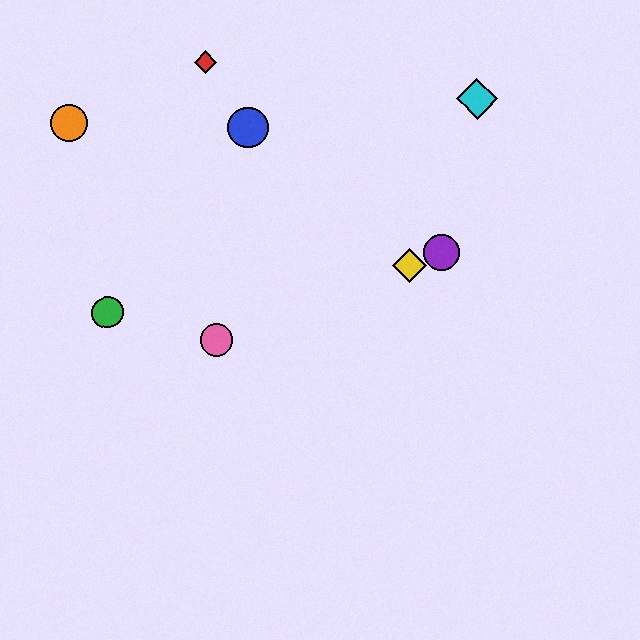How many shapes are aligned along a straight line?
3 shapes (the yellow diamond, the purple circle, the pink circle) are aligned along a straight line.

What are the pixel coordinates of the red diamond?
The red diamond is at (206, 62).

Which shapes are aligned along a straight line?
The yellow diamond, the purple circle, the pink circle are aligned along a straight line.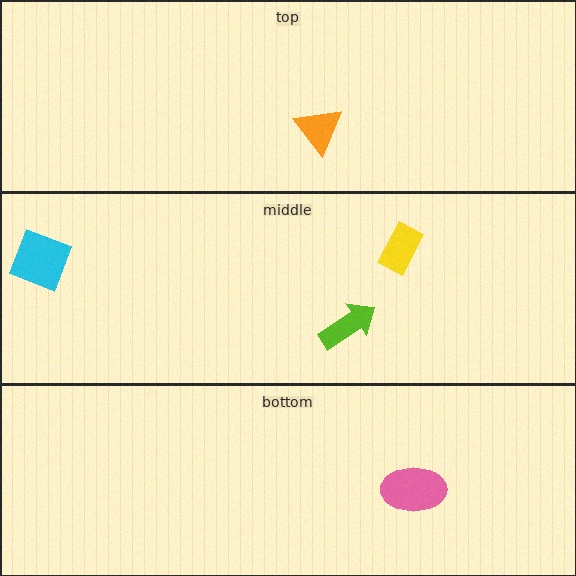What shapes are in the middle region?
The lime arrow, the yellow rectangle, the cyan square.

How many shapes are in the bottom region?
1.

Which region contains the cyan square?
The middle region.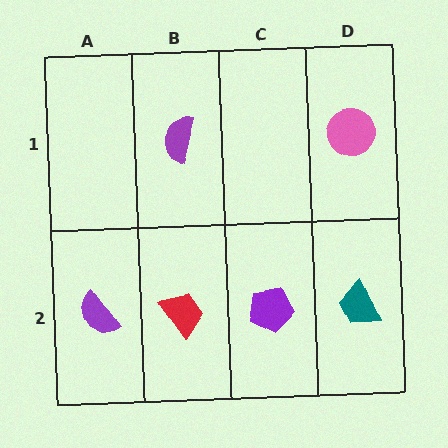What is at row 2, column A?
A purple semicircle.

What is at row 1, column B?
A purple semicircle.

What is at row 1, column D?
A pink circle.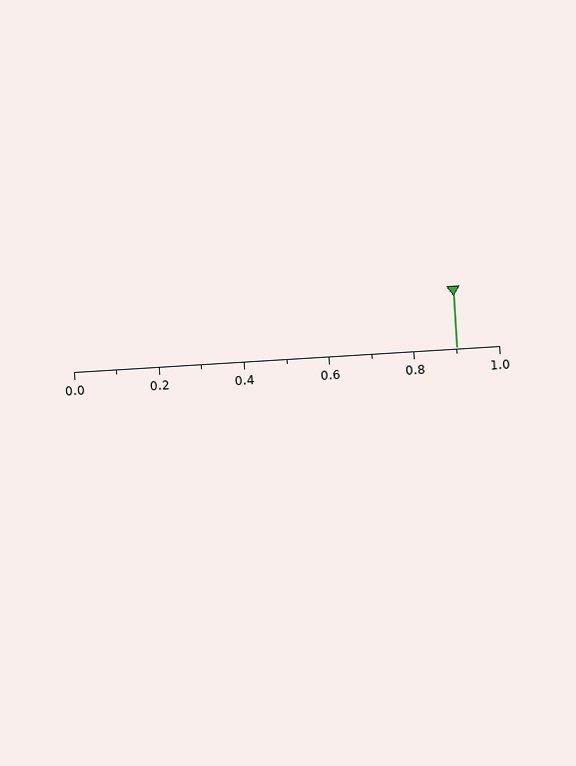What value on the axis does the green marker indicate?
The marker indicates approximately 0.9.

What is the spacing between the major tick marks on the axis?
The major ticks are spaced 0.2 apart.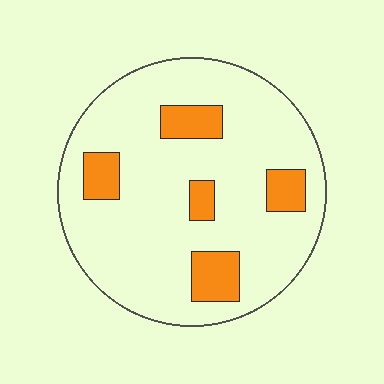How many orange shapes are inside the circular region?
5.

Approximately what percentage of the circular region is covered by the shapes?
Approximately 15%.